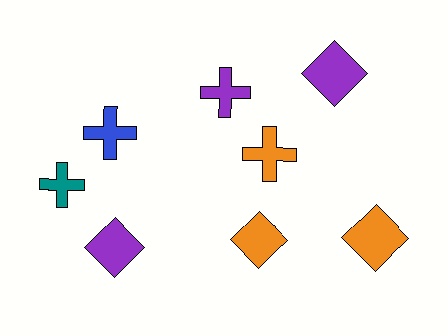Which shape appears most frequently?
Cross, with 4 objects.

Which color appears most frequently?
Purple, with 3 objects.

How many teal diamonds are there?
There are no teal diamonds.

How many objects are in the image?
There are 8 objects.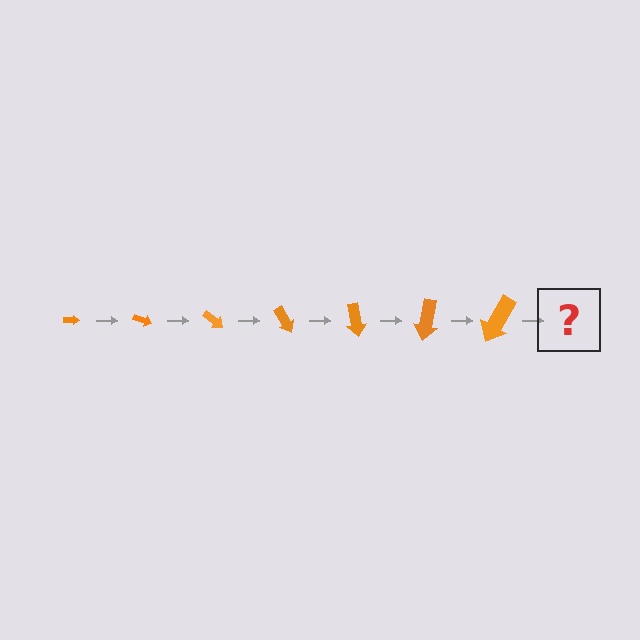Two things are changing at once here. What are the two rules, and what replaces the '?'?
The two rules are that the arrow grows larger each step and it rotates 20 degrees each step. The '?' should be an arrow, larger than the previous one and rotated 140 degrees from the start.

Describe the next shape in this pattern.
It should be an arrow, larger than the previous one and rotated 140 degrees from the start.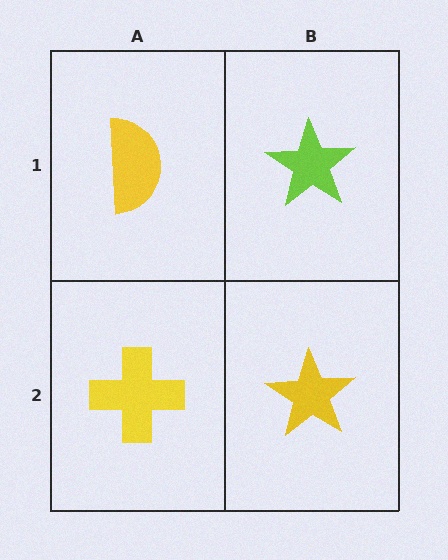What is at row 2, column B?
A yellow star.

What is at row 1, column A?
A yellow semicircle.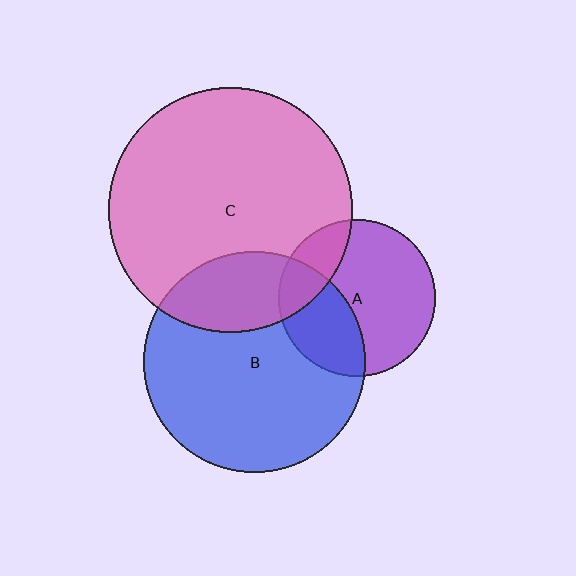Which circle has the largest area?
Circle C (pink).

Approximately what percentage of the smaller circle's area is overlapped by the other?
Approximately 35%.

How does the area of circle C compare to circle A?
Approximately 2.4 times.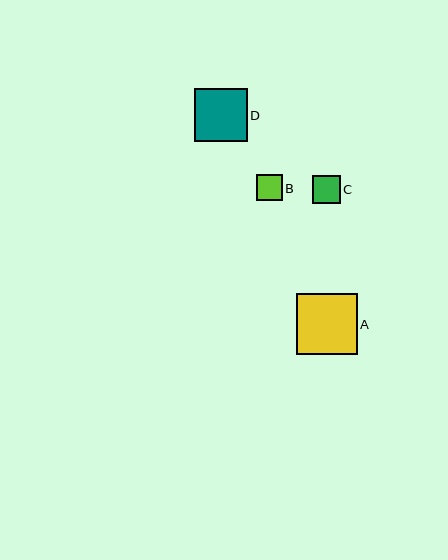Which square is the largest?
Square A is the largest with a size of approximately 61 pixels.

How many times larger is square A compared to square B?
Square A is approximately 2.4 times the size of square B.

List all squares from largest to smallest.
From largest to smallest: A, D, C, B.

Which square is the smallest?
Square B is the smallest with a size of approximately 26 pixels.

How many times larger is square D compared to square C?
Square D is approximately 1.9 times the size of square C.